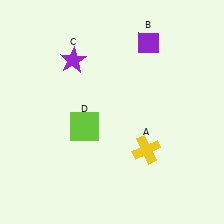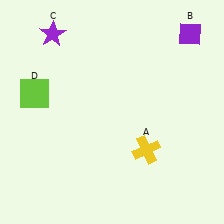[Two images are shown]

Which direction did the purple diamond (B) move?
The purple diamond (B) moved right.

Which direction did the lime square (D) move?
The lime square (D) moved left.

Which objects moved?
The objects that moved are: the purple diamond (B), the purple star (C), the lime square (D).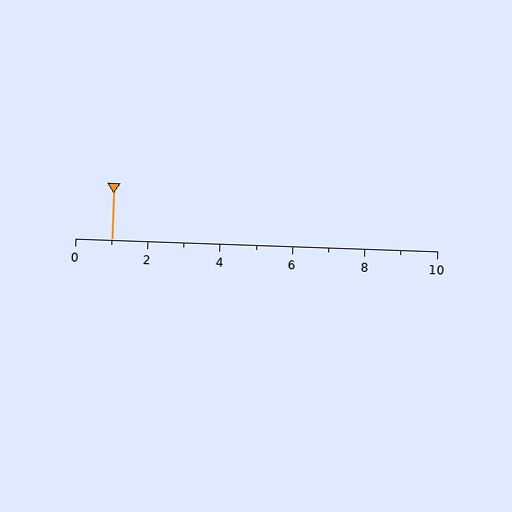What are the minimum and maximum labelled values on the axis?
The axis runs from 0 to 10.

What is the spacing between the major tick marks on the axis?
The major ticks are spaced 2 apart.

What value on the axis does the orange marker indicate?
The marker indicates approximately 1.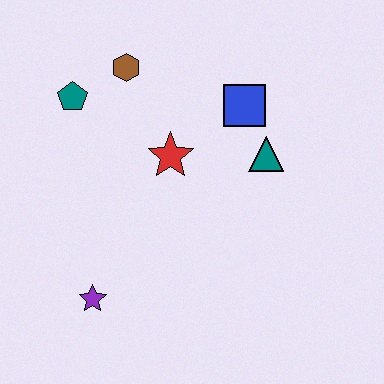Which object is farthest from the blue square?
The purple star is farthest from the blue square.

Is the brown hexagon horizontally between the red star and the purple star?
Yes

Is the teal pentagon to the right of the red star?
No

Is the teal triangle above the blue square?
No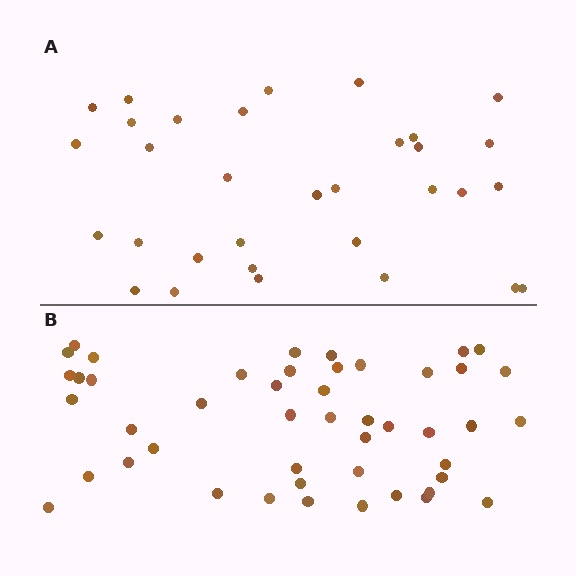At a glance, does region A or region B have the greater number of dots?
Region B (the bottom region) has more dots.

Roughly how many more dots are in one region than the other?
Region B has approximately 15 more dots than region A.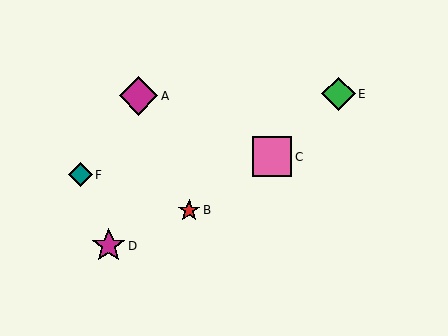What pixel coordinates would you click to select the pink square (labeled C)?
Click at (272, 157) to select the pink square C.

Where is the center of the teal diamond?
The center of the teal diamond is at (80, 175).